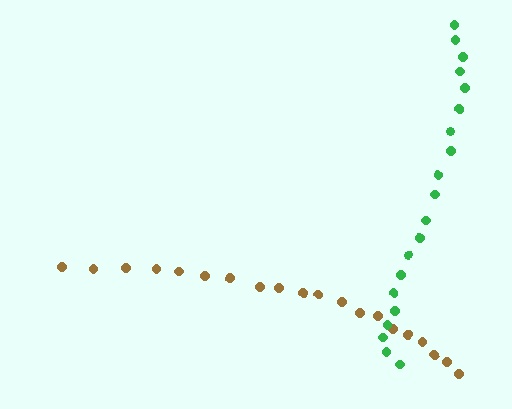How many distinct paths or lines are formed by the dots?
There are 2 distinct paths.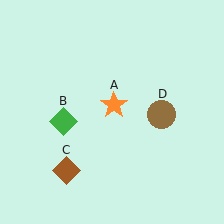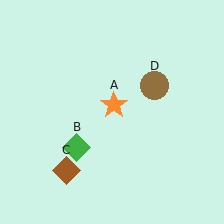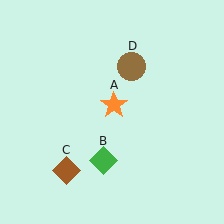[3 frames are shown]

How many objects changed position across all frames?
2 objects changed position: green diamond (object B), brown circle (object D).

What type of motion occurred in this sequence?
The green diamond (object B), brown circle (object D) rotated counterclockwise around the center of the scene.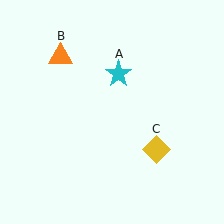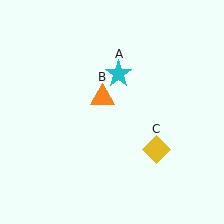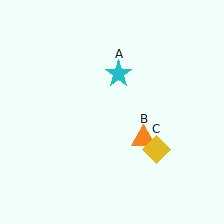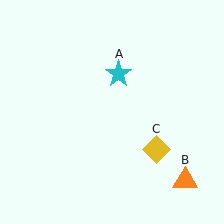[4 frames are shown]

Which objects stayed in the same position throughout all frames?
Cyan star (object A) and yellow diamond (object C) remained stationary.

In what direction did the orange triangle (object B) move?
The orange triangle (object B) moved down and to the right.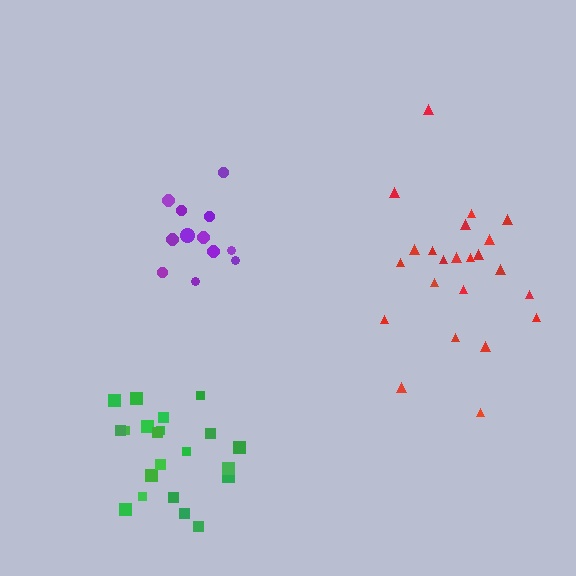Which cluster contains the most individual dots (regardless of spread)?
Red (23).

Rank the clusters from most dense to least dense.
green, purple, red.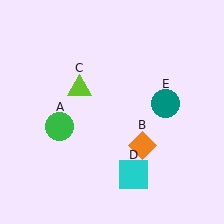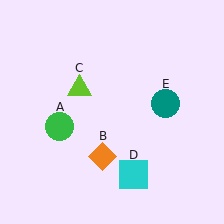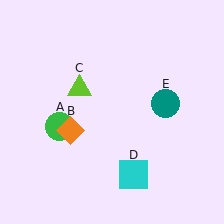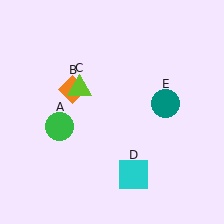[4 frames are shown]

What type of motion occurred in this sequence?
The orange diamond (object B) rotated clockwise around the center of the scene.